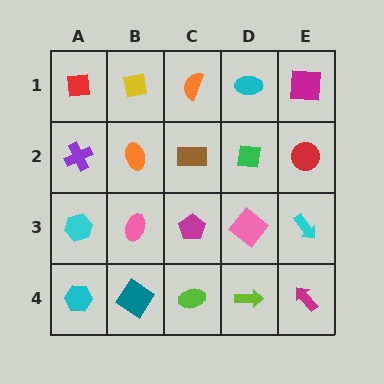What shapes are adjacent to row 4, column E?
A cyan arrow (row 3, column E), a lime arrow (row 4, column D).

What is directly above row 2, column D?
A cyan ellipse.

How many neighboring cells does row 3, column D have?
4.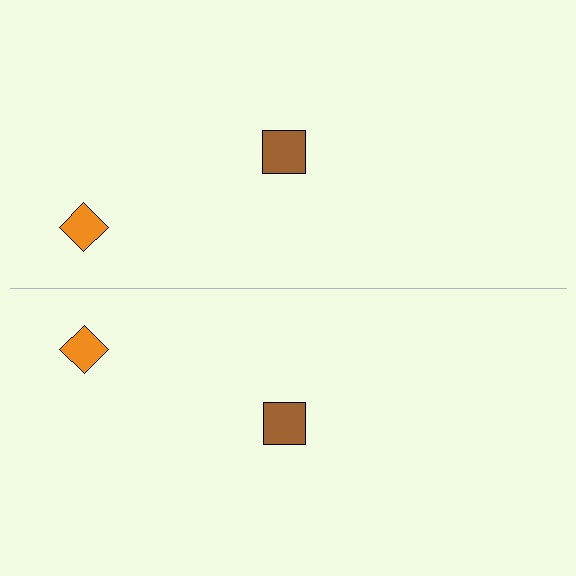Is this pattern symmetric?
Yes, this pattern has bilateral (reflection) symmetry.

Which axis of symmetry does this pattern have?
The pattern has a horizontal axis of symmetry running through the center of the image.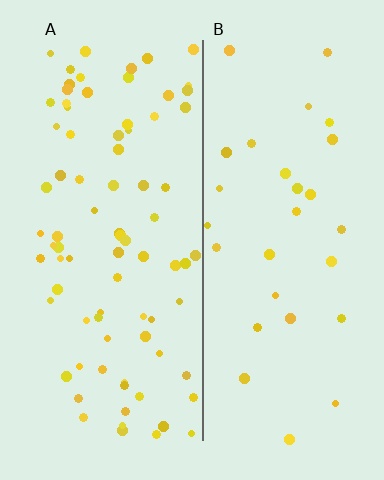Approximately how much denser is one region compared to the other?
Approximately 2.7× — region A over region B.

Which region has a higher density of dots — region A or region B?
A (the left).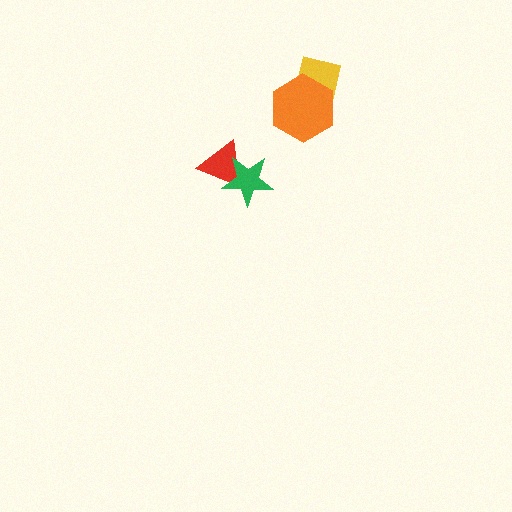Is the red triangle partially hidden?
Yes, it is partially covered by another shape.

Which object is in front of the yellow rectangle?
The orange hexagon is in front of the yellow rectangle.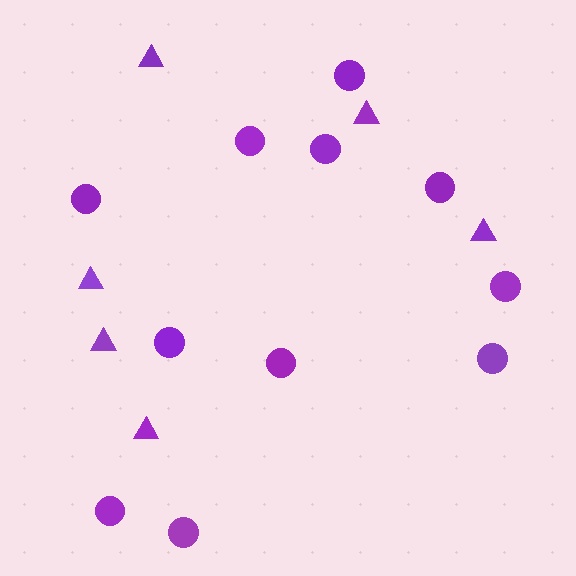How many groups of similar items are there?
There are 2 groups: one group of circles (11) and one group of triangles (6).